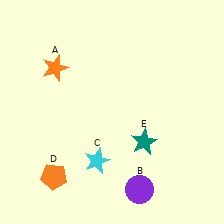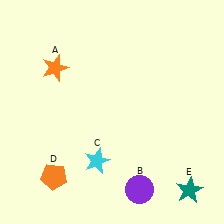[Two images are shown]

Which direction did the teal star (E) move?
The teal star (E) moved down.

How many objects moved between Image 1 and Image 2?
1 object moved between the two images.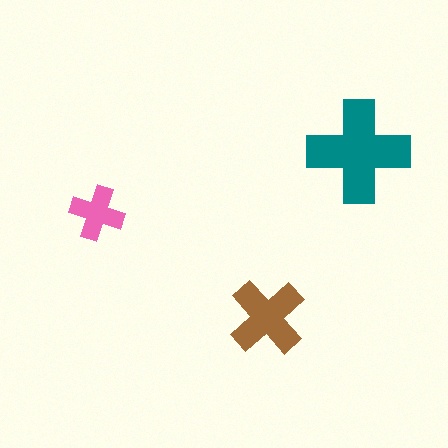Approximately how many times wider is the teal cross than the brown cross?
About 1.5 times wider.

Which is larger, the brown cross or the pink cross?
The brown one.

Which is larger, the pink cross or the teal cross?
The teal one.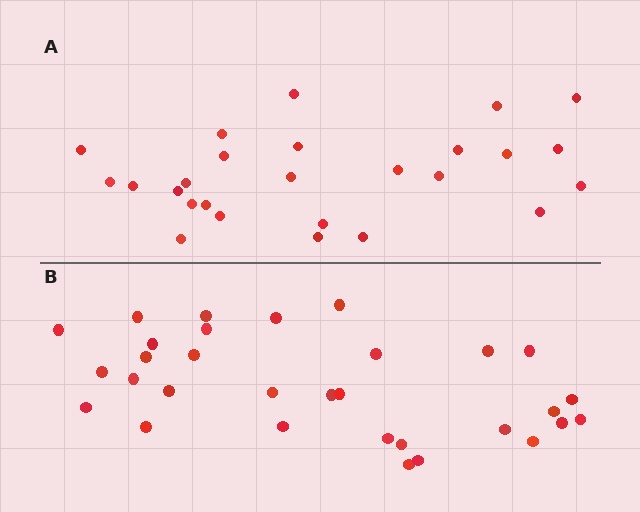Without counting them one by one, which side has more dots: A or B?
Region B (the bottom region) has more dots.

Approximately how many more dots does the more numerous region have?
Region B has about 5 more dots than region A.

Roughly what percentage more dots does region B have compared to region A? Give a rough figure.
About 20% more.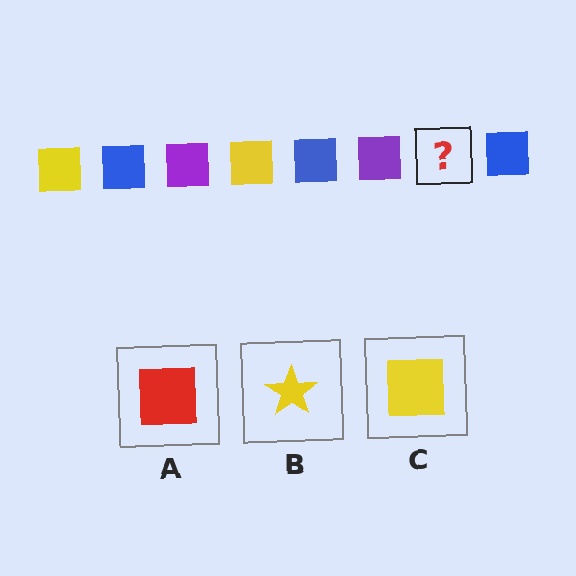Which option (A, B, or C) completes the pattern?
C.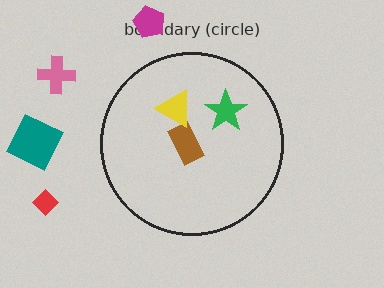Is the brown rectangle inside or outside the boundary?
Inside.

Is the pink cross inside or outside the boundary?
Outside.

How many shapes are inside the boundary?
3 inside, 4 outside.